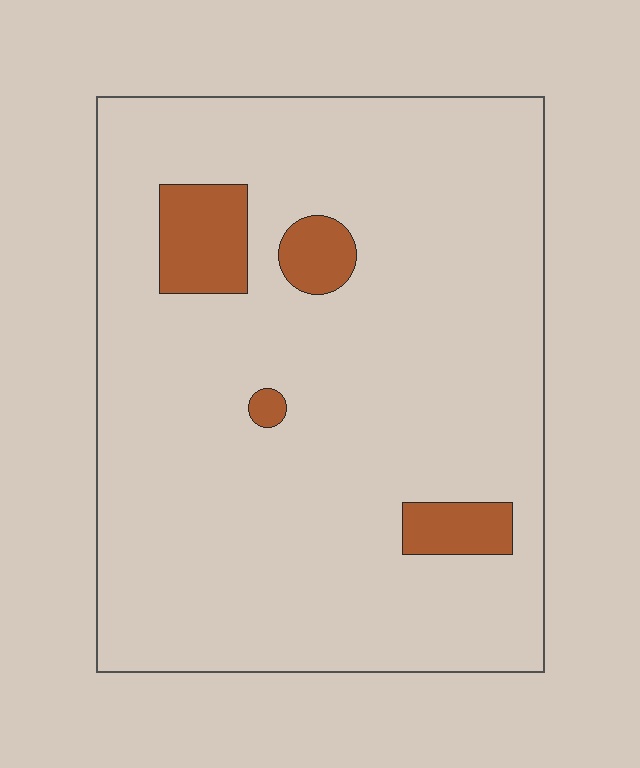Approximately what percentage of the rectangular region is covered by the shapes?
Approximately 10%.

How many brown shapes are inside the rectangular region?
4.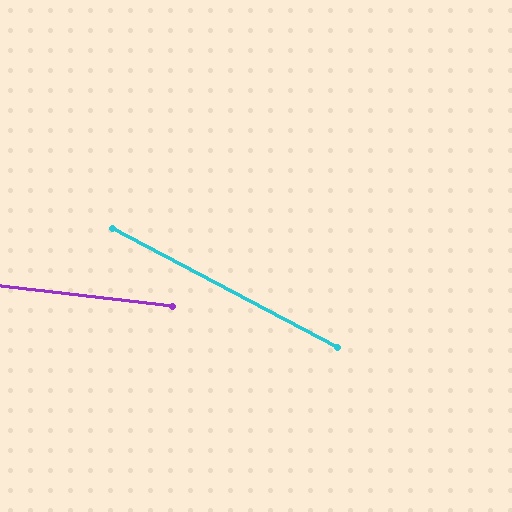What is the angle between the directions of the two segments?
Approximately 21 degrees.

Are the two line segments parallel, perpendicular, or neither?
Neither parallel nor perpendicular — they differ by about 21°.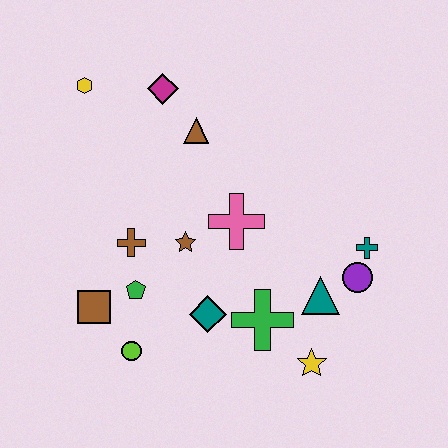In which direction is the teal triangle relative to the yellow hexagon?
The teal triangle is to the right of the yellow hexagon.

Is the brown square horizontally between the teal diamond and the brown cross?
No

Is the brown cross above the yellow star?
Yes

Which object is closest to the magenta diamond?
The brown triangle is closest to the magenta diamond.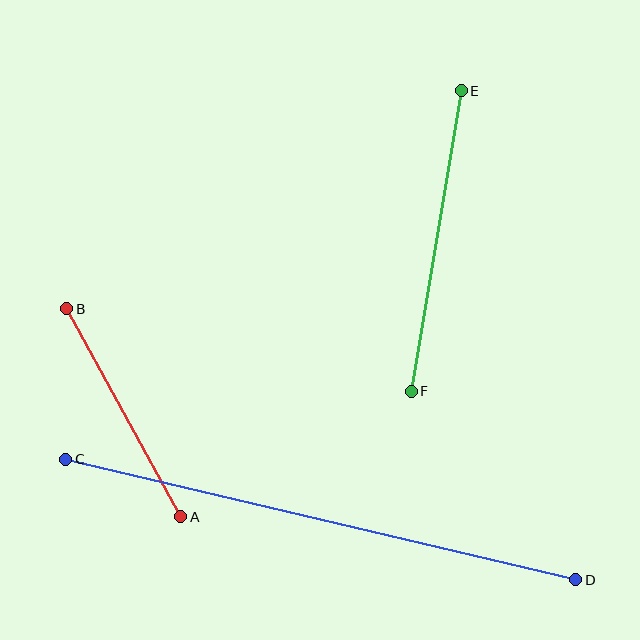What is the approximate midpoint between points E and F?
The midpoint is at approximately (436, 241) pixels.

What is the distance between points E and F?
The distance is approximately 305 pixels.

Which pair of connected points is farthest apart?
Points C and D are farthest apart.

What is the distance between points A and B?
The distance is approximately 237 pixels.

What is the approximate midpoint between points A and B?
The midpoint is at approximately (124, 413) pixels.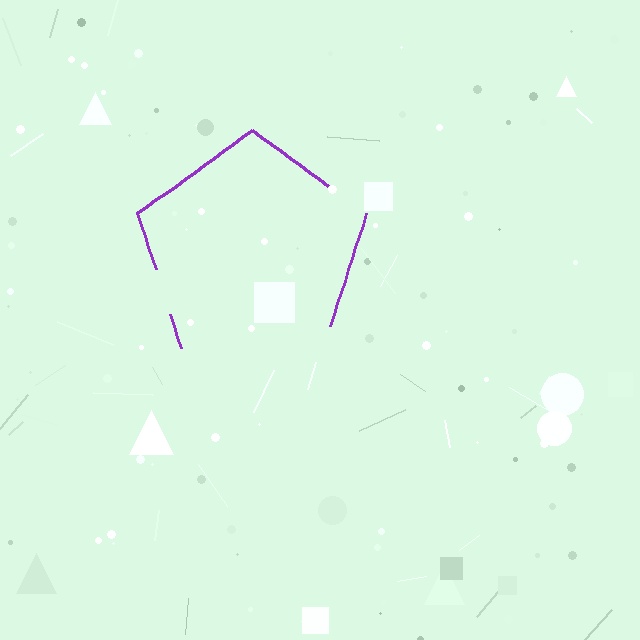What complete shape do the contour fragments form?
The contour fragments form a pentagon.